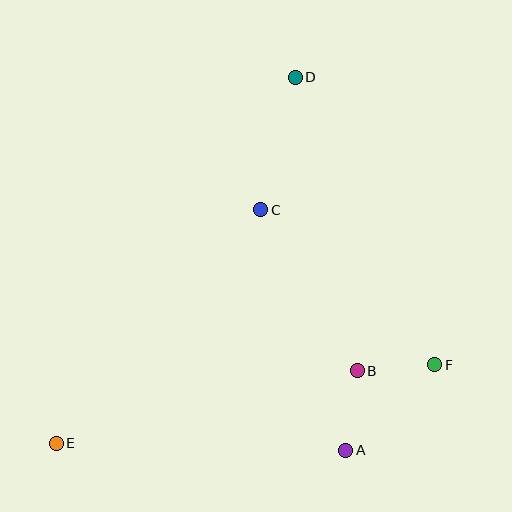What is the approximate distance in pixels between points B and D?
The distance between B and D is approximately 300 pixels.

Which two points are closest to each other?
Points B and F are closest to each other.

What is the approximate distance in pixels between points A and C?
The distance between A and C is approximately 255 pixels.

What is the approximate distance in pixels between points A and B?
The distance between A and B is approximately 81 pixels.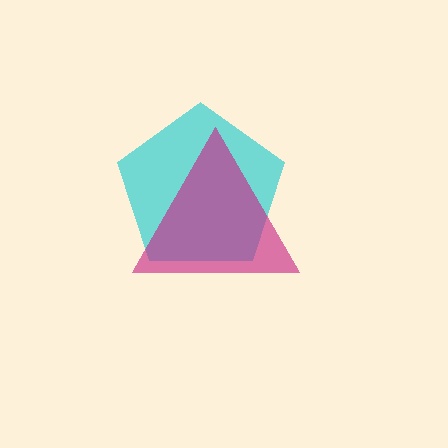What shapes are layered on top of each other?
The layered shapes are: a cyan pentagon, a magenta triangle.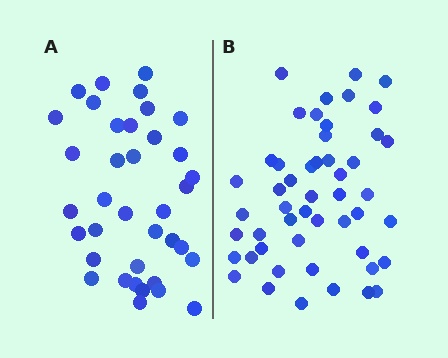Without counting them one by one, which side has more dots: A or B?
Region B (the right region) has more dots.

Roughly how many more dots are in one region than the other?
Region B has approximately 15 more dots than region A.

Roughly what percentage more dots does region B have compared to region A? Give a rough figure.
About 35% more.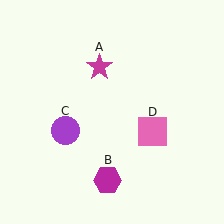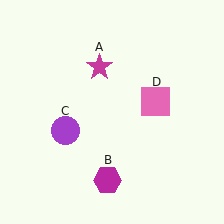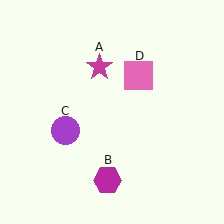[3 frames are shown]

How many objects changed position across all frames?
1 object changed position: pink square (object D).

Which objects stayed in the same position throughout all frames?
Magenta star (object A) and magenta hexagon (object B) and purple circle (object C) remained stationary.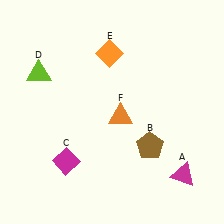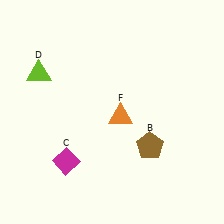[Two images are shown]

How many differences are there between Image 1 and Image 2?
There are 2 differences between the two images.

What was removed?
The magenta triangle (A), the orange diamond (E) were removed in Image 2.